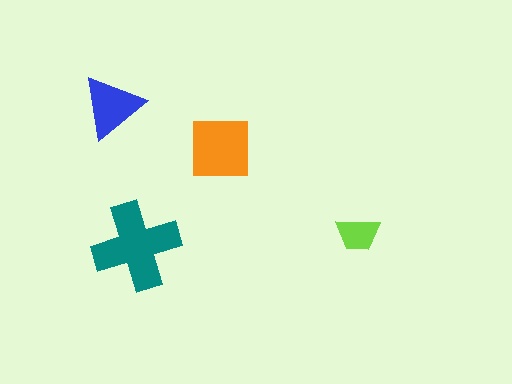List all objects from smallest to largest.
The lime trapezoid, the blue triangle, the orange square, the teal cross.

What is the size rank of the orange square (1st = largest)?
2nd.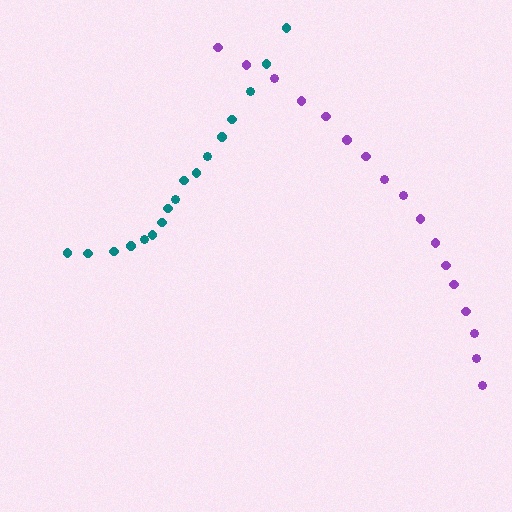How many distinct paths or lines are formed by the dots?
There are 2 distinct paths.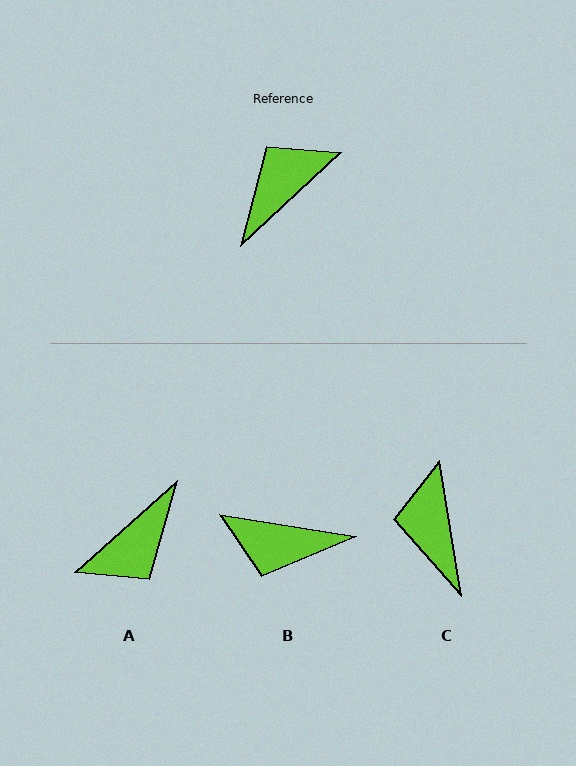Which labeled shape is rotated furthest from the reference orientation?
A, about 179 degrees away.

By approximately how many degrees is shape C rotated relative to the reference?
Approximately 56 degrees counter-clockwise.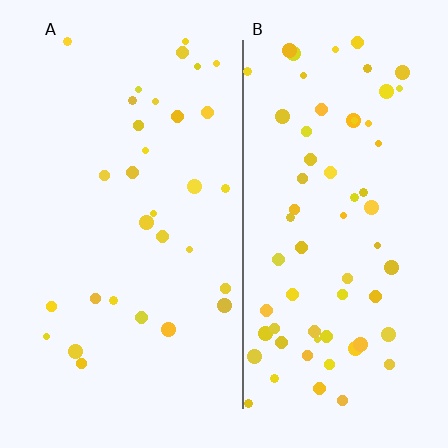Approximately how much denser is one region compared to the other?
Approximately 2.1× — region B over region A.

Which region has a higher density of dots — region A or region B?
B (the right).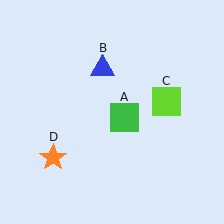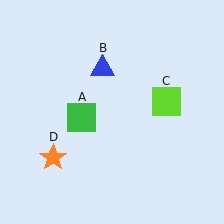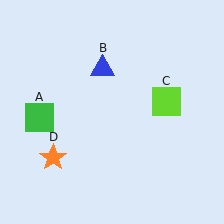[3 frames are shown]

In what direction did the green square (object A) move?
The green square (object A) moved left.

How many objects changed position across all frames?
1 object changed position: green square (object A).